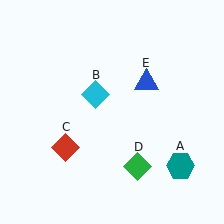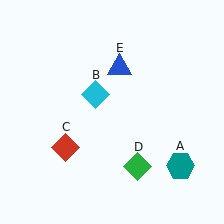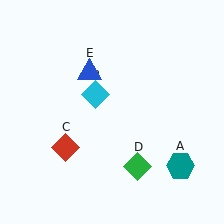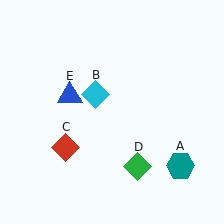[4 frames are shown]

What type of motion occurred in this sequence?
The blue triangle (object E) rotated counterclockwise around the center of the scene.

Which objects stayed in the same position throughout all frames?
Teal hexagon (object A) and cyan diamond (object B) and red diamond (object C) and green diamond (object D) remained stationary.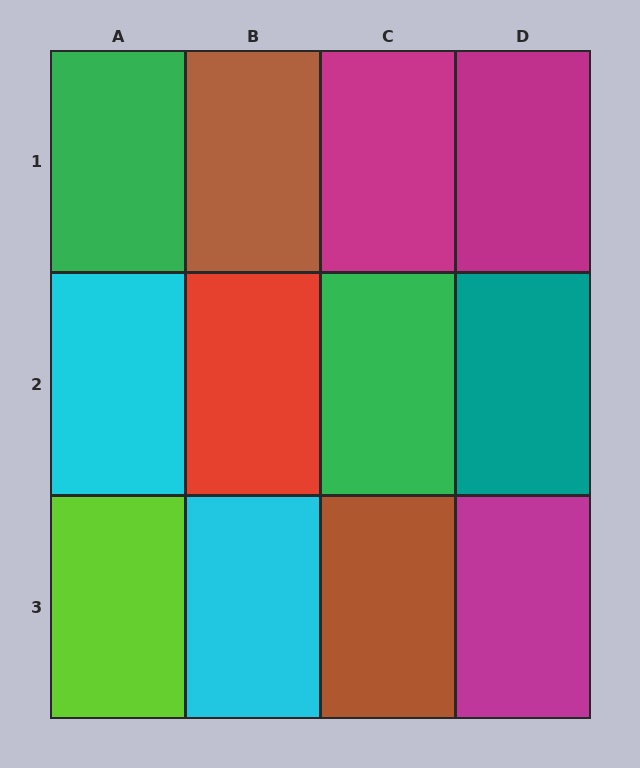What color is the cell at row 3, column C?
Brown.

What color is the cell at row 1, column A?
Green.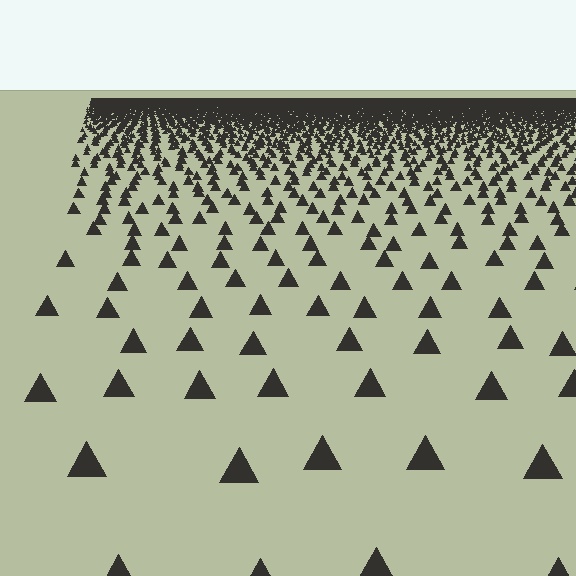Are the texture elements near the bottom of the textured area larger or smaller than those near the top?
Larger. Near the bottom, elements are closer to the viewer and appear at a bigger on-screen size.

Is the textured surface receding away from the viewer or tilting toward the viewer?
The surface is receding away from the viewer. Texture elements get smaller and denser toward the top.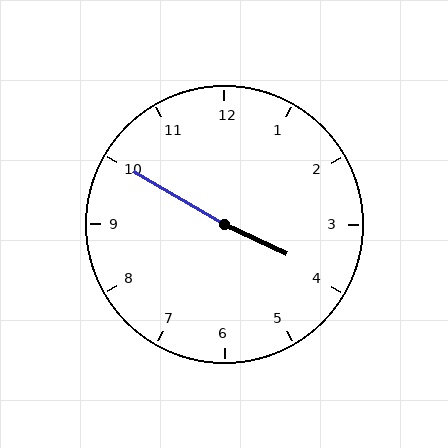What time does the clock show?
3:50.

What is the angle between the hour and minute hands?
Approximately 175 degrees.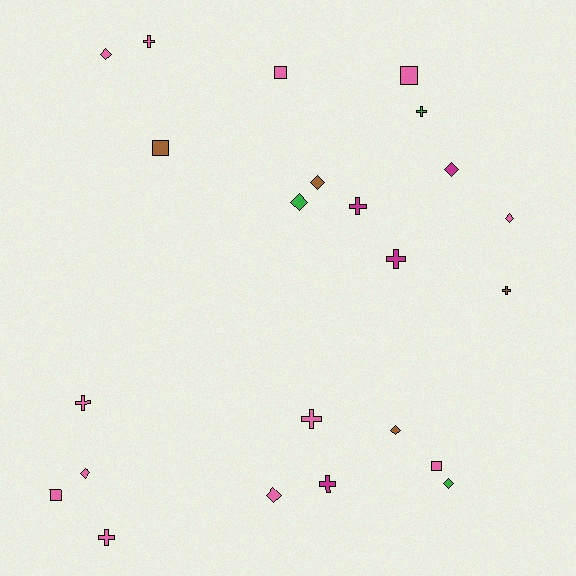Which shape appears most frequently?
Cross, with 9 objects.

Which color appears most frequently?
Pink, with 12 objects.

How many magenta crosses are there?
There are 3 magenta crosses.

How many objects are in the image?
There are 23 objects.